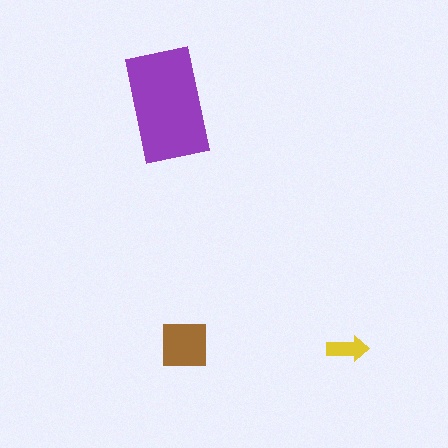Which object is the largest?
The purple rectangle.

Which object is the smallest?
The yellow arrow.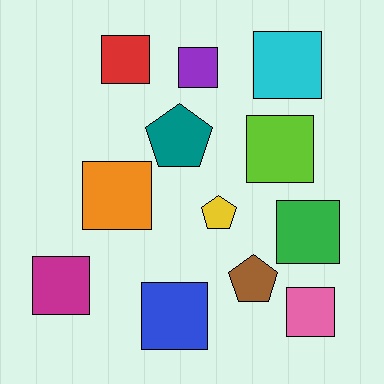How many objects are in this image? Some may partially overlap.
There are 12 objects.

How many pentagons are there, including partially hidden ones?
There are 3 pentagons.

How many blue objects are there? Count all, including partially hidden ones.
There is 1 blue object.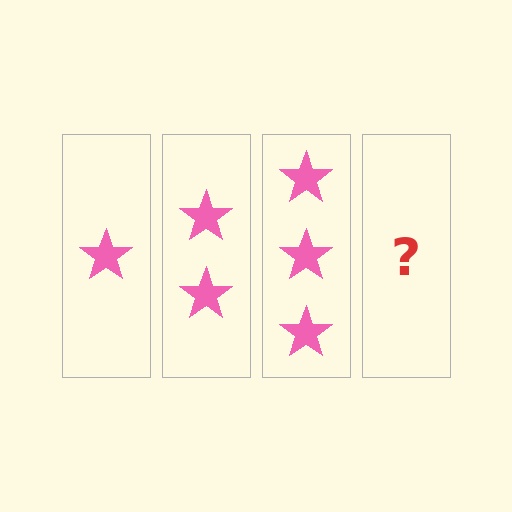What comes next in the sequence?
The next element should be 4 stars.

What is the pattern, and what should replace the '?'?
The pattern is that each step adds one more star. The '?' should be 4 stars.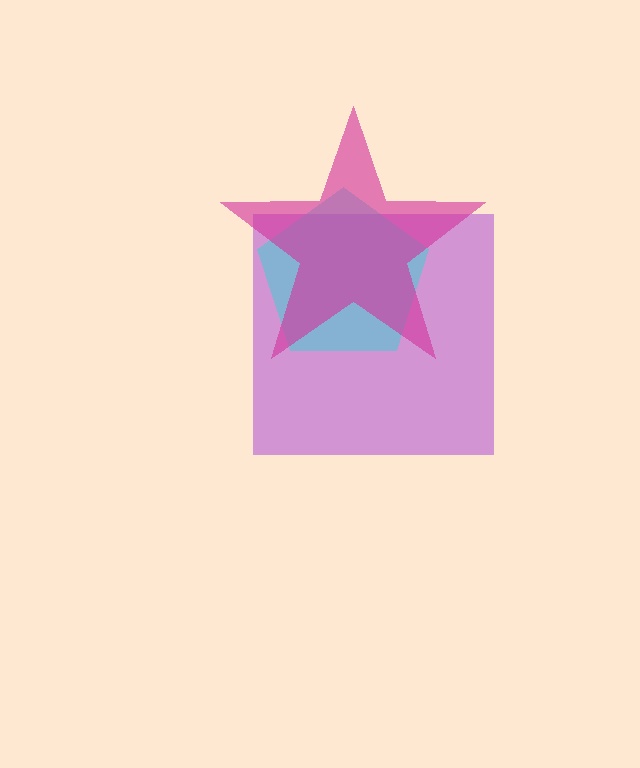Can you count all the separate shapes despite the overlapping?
Yes, there are 3 separate shapes.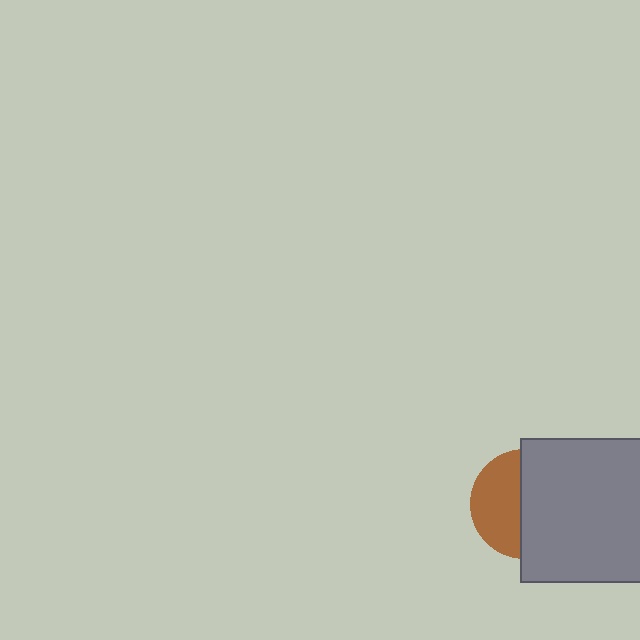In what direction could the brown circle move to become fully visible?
The brown circle could move left. That would shift it out from behind the gray square entirely.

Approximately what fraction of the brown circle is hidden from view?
Roughly 56% of the brown circle is hidden behind the gray square.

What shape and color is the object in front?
The object in front is a gray square.